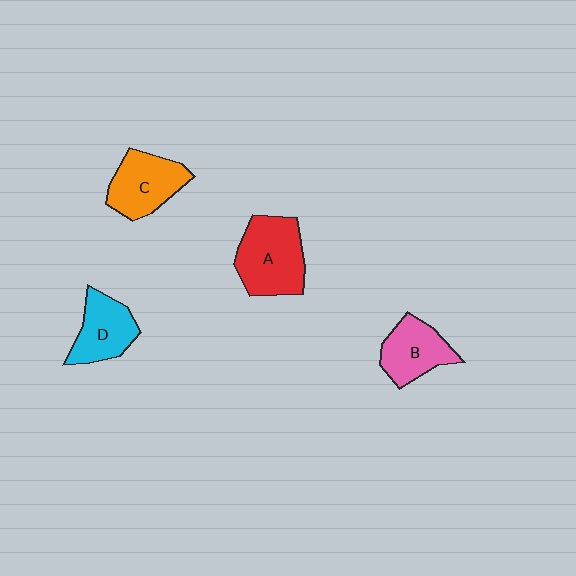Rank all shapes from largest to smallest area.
From largest to smallest: A (red), C (orange), D (cyan), B (pink).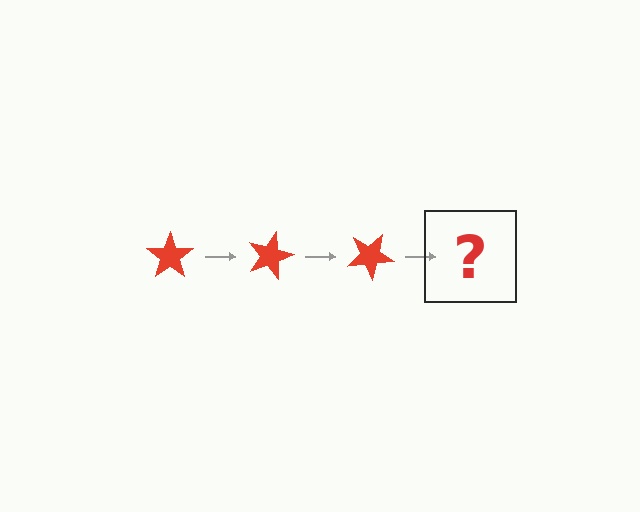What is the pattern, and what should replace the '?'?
The pattern is that the star rotates 15 degrees each step. The '?' should be a red star rotated 45 degrees.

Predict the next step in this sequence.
The next step is a red star rotated 45 degrees.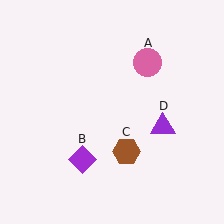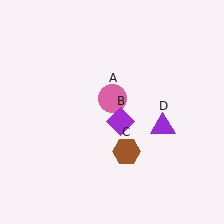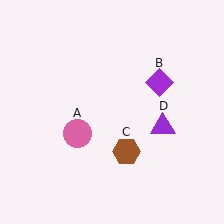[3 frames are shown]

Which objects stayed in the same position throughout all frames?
Brown hexagon (object C) and purple triangle (object D) remained stationary.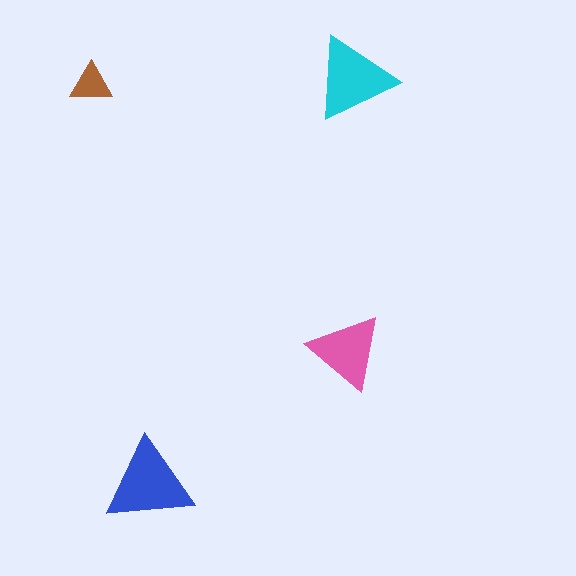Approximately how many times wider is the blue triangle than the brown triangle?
About 2 times wider.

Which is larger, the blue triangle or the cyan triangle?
The blue one.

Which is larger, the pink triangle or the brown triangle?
The pink one.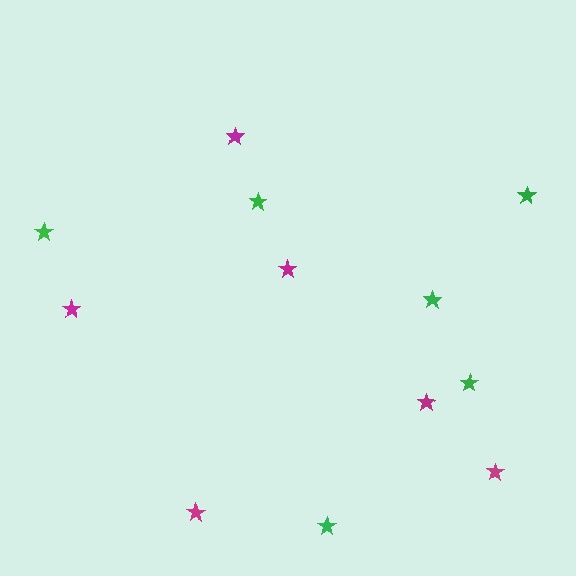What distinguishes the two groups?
There are 2 groups: one group of green stars (6) and one group of magenta stars (6).